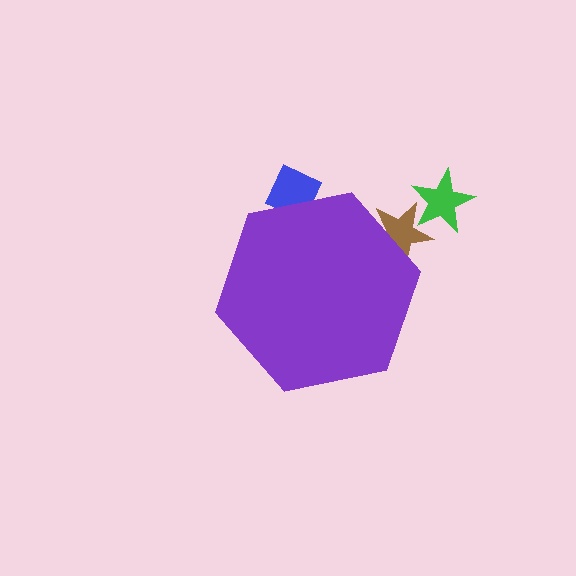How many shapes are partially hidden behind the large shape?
2 shapes are partially hidden.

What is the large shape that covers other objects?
A purple hexagon.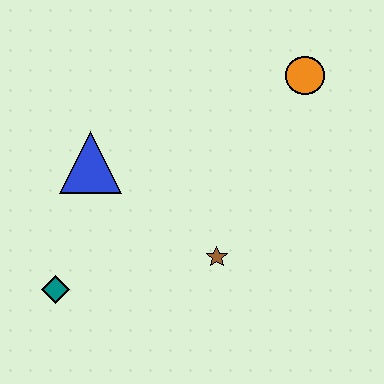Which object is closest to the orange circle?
The brown star is closest to the orange circle.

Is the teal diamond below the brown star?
Yes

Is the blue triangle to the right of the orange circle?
No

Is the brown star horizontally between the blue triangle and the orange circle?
Yes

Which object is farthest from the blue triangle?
The orange circle is farthest from the blue triangle.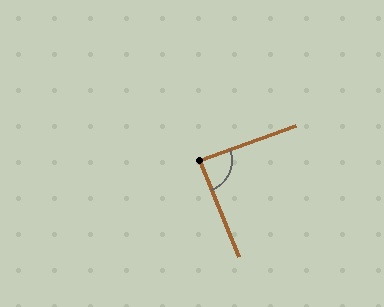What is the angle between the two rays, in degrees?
Approximately 88 degrees.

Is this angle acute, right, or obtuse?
It is approximately a right angle.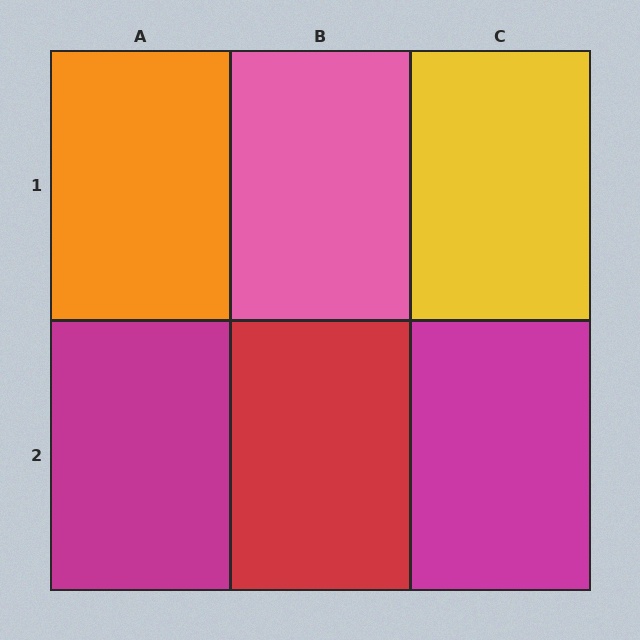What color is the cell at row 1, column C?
Yellow.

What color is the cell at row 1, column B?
Pink.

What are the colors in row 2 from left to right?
Magenta, red, magenta.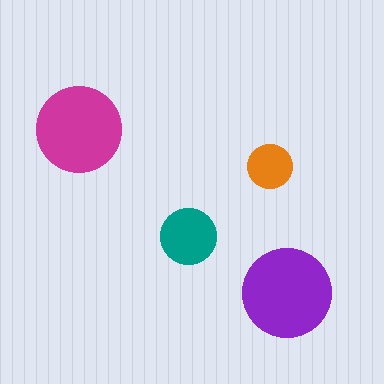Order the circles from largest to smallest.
the purple one, the magenta one, the teal one, the orange one.